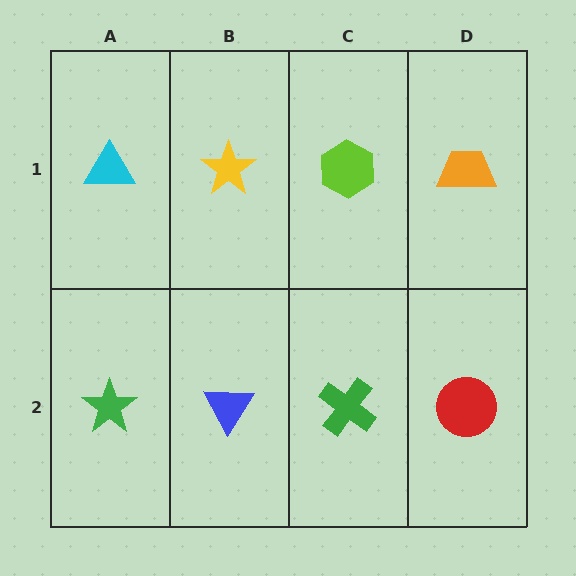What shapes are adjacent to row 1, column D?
A red circle (row 2, column D), a lime hexagon (row 1, column C).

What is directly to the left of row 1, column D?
A lime hexagon.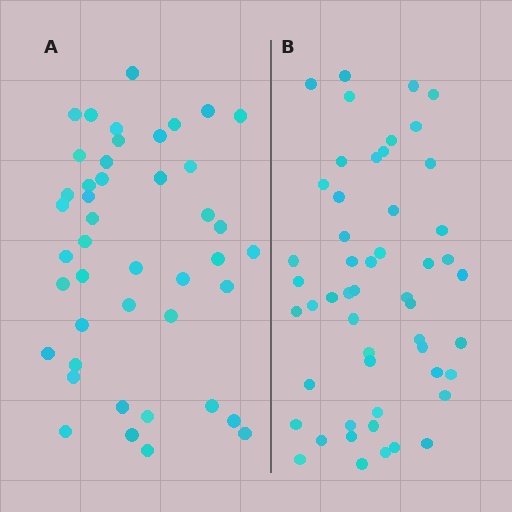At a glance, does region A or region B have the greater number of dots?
Region B (the right region) has more dots.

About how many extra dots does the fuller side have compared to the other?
Region B has roughly 8 or so more dots than region A.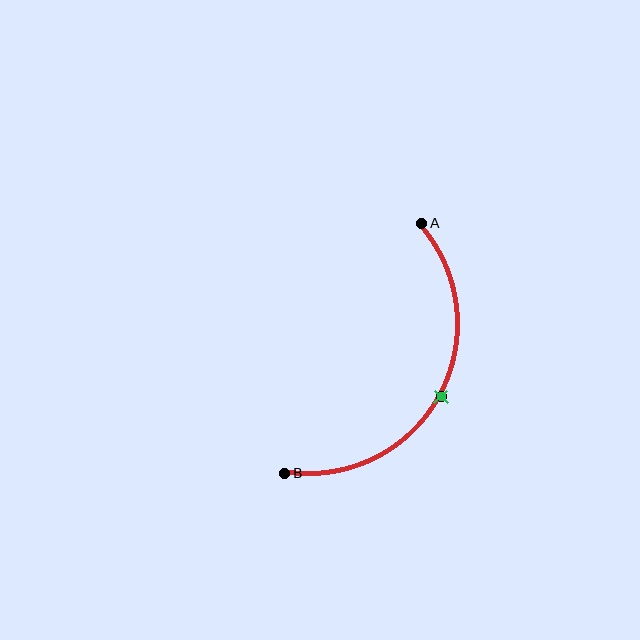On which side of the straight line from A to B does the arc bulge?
The arc bulges to the right of the straight line connecting A and B.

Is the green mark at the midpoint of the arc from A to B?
Yes. The green mark lies on the arc at equal arc-length from both A and B — it is the arc midpoint.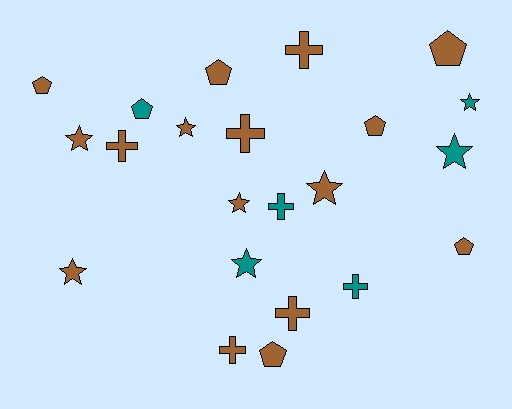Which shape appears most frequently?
Star, with 8 objects.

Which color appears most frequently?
Brown, with 16 objects.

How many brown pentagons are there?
There are 6 brown pentagons.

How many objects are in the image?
There are 22 objects.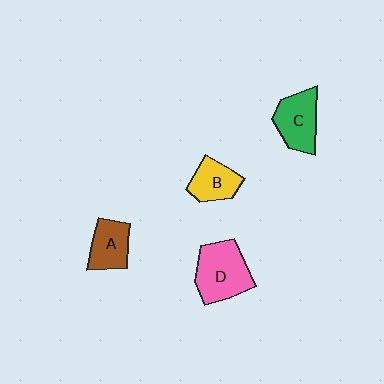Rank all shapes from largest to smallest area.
From largest to smallest: D (pink), C (green), A (brown), B (yellow).